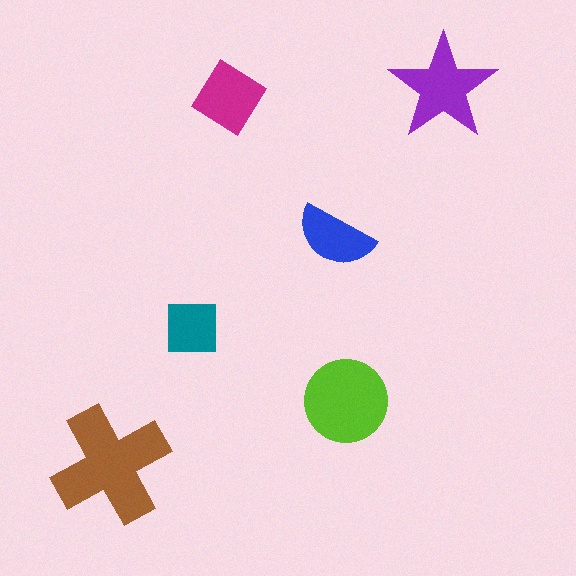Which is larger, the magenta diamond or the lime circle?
The lime circle.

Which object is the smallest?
The teal square.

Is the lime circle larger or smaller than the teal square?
Larger.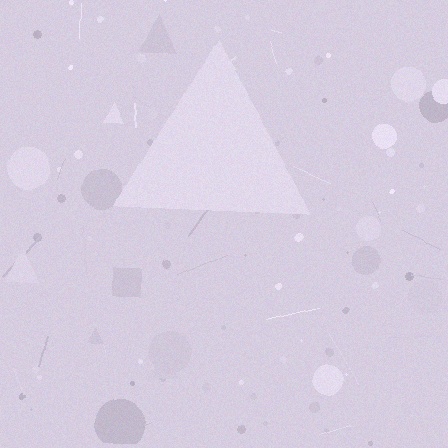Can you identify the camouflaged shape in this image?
The camouflaged shape is a triangle.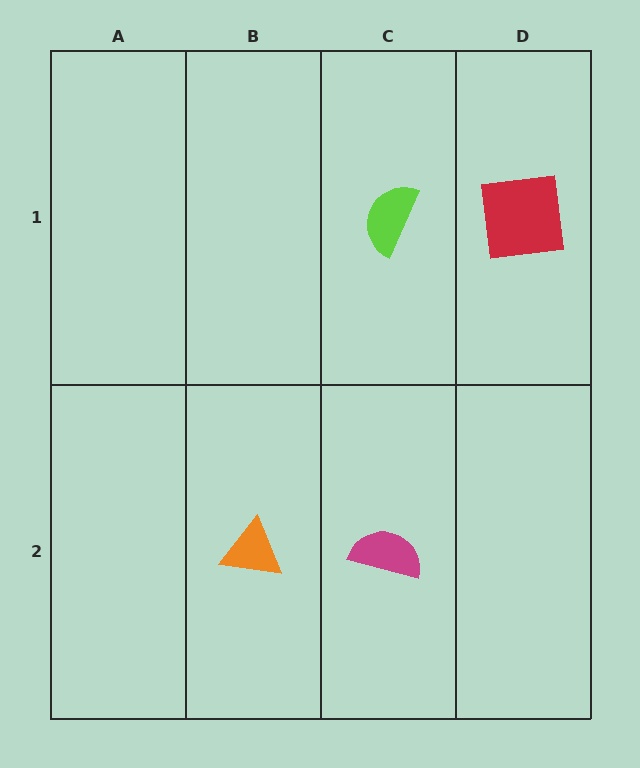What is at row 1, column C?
A lime semicircle.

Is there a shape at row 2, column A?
No, that cell is empty.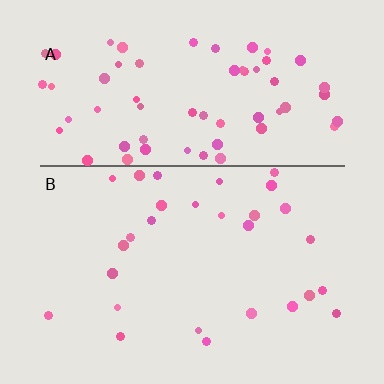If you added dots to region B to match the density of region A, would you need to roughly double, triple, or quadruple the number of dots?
Approximately double.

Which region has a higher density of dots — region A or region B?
A (the top).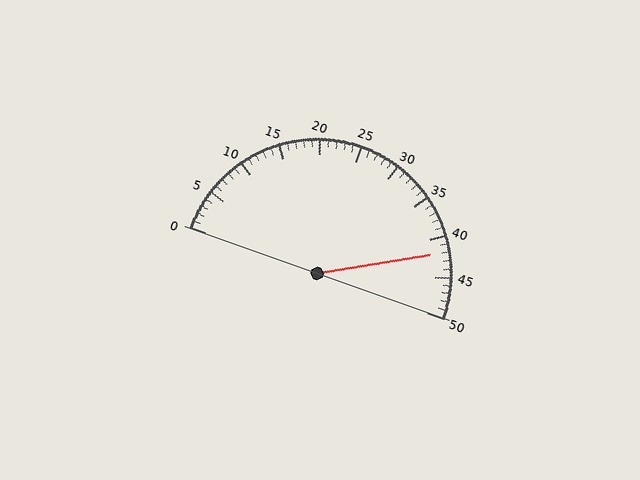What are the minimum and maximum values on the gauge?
The gauge ranges from 0 to 50.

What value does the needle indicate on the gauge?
The needle indicates approximately 42.